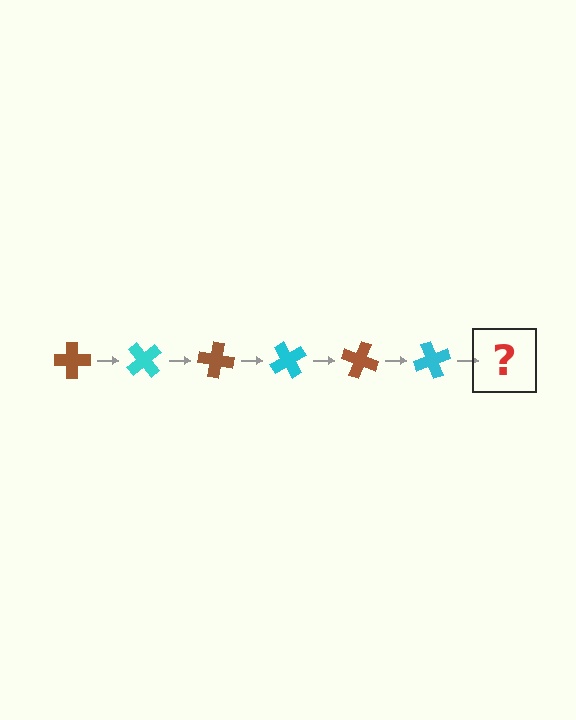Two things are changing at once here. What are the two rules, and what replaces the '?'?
The two rules are that it rotates 50 degrees each step and the color cycles through brown and cyan. The '?' should be a brown cross, rotated 300 degrees from the start.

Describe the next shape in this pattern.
It should be a brown cross, rotated 300 degrees from the start.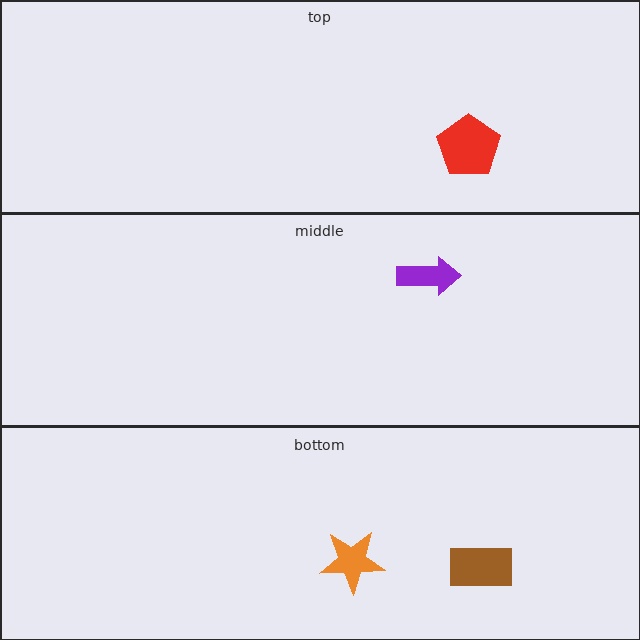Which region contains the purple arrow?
The middle region.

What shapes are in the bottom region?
The orange star, the brown rectangle.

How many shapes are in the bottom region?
2.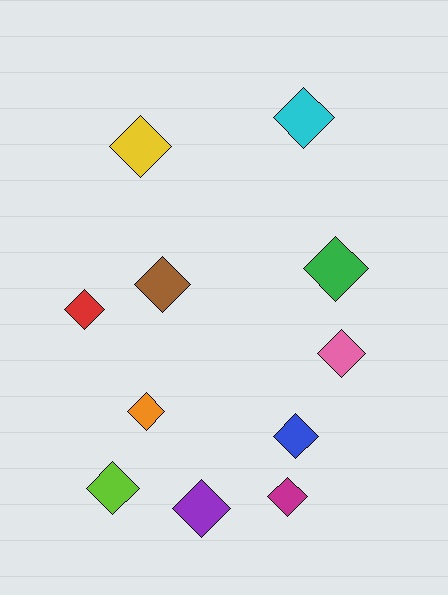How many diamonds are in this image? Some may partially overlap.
There are 11 diamonds.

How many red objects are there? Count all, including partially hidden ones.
There is 1 red object.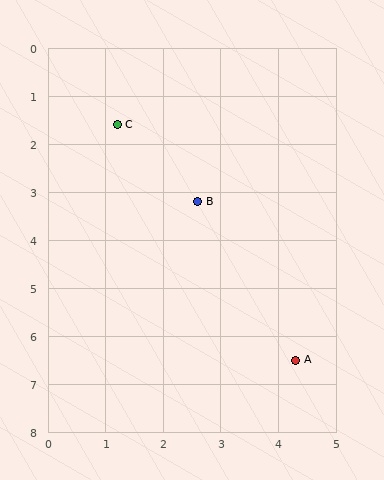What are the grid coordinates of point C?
Point C is at approximately (1.2, 1.6).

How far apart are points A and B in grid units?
Points A and B are about 3.7 grid units apart.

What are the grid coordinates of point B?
Point B is at approximately (2.6, 3.2).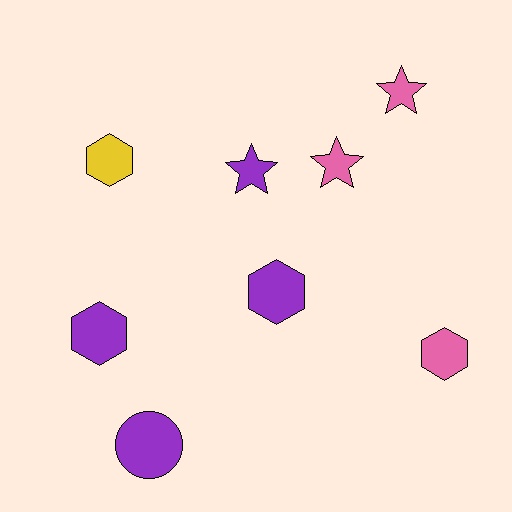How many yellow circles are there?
There are no yellow circles.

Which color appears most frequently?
Purple, with 4 objects.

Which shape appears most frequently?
Hexagon, with 4 objects.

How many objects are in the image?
There are 8 objects.